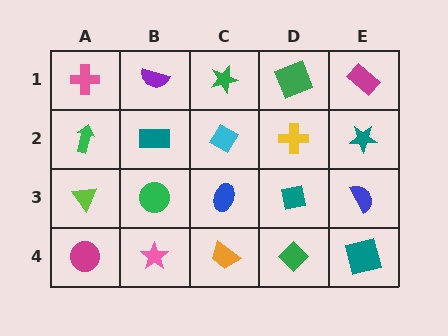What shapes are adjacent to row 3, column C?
A cyan diamond (row 2, column C), an orange trapezoid (row 4, column C), a green circle (row 3, column B), a teal square (row 3, column D).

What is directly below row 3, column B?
A pink star.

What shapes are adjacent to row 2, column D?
A green square (row 1, column D), a teal square (row 3, column D), a cyan diamond (row 2, column C), a teal star (row 2, column E).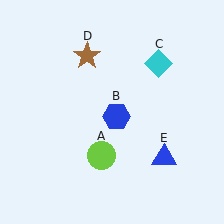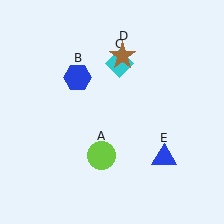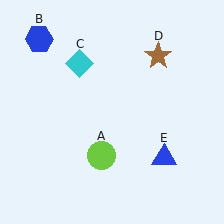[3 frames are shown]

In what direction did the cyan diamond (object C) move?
The cyan diamond (object C) moved left.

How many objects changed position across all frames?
3 objects changed position: blue hexagon (object B), cyan diamond (object C), brown star (object D).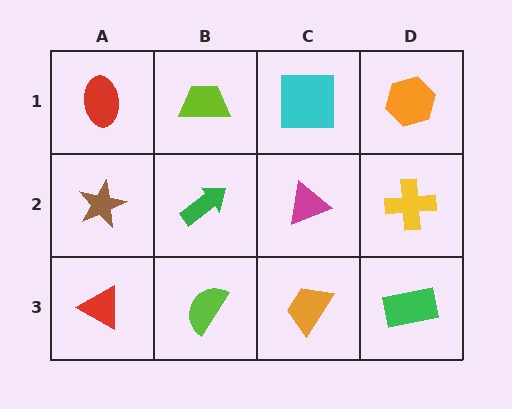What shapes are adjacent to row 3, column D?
A yellow cross (row 2, column D), an orange trapezoid (row 3, column C).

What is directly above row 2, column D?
An orange hexagon.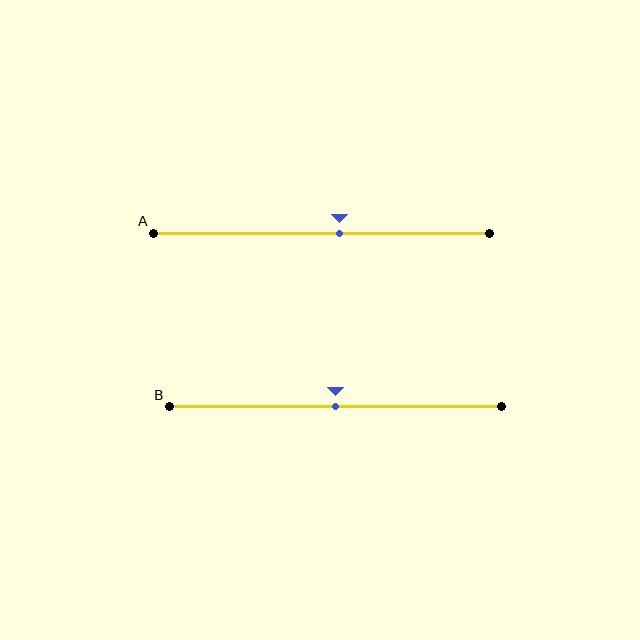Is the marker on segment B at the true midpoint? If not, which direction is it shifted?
Yes, the marker on segment B is at the true midpoint.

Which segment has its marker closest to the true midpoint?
Segment B has its marker closest to the true midpoint.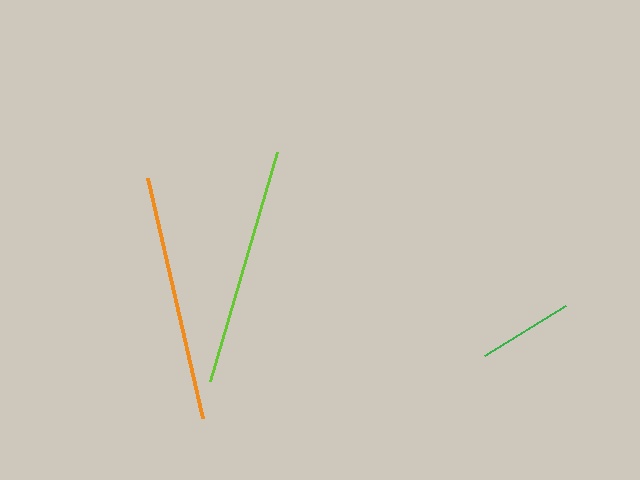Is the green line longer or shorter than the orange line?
The orange line is longer than the green line.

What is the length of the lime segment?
The lime segment is approximately 238 pixels long.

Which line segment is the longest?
The orange line is the longest at approximately 246 pixels.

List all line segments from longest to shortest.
From longest to shortest: orange, lime, green.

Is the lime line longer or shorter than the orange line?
The orange line is longer than the lime line.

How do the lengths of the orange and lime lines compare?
The orange and lime lines are approximately the same length.